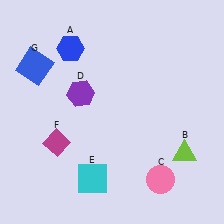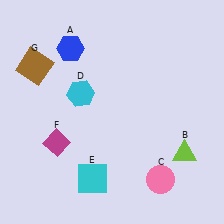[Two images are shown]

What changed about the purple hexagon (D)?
In Image 1, D is purple. In Image 2, it changed to cyan.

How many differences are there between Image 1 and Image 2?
There are 2 differences between the two images.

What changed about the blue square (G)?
In Image 1, G is blue. In Image 2, it changed to brown.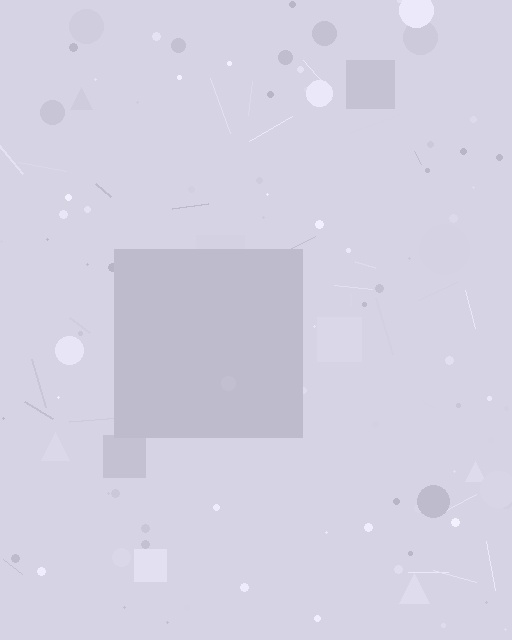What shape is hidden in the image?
A square is hidden in the image.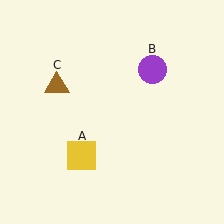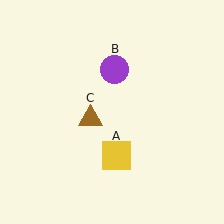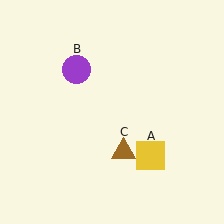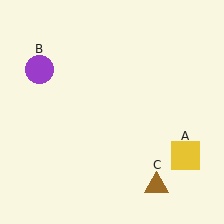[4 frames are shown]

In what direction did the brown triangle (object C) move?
The brown triangle (object C) moved down and to the right.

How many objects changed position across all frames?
3 objects changed position: yellow square (object A), purple circle (object B), brown triangle (object C).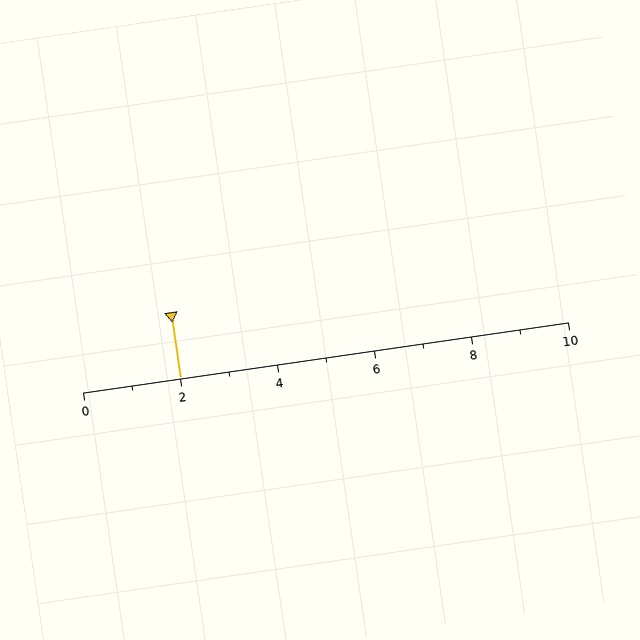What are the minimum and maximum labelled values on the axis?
The axis runs from 0 to 10.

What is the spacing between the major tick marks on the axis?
The major ticks are spaced 2 apart.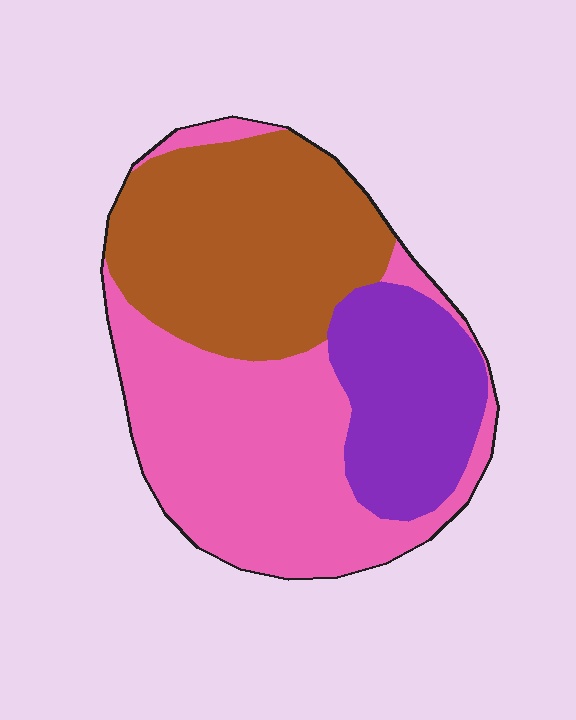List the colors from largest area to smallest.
From largest to smallest: pink, brown, purple.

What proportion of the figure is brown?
Brown covers around 35% of the figure.